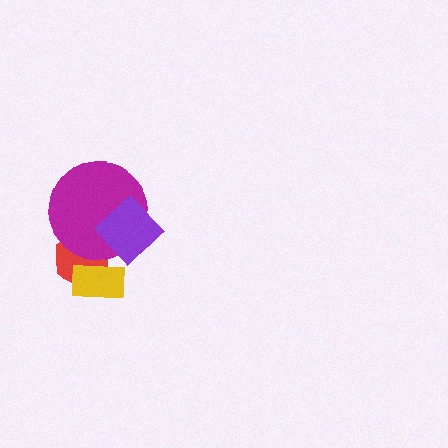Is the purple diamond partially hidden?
No, no other shape covers it.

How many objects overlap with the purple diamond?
2 objects overlap with the purple diamond.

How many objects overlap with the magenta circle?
2 objects overlap with the magenta circle.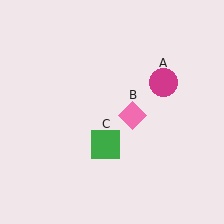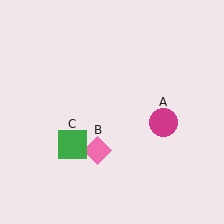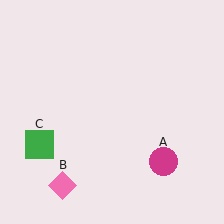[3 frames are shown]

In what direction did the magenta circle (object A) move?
The magenta circle (object A) moved down.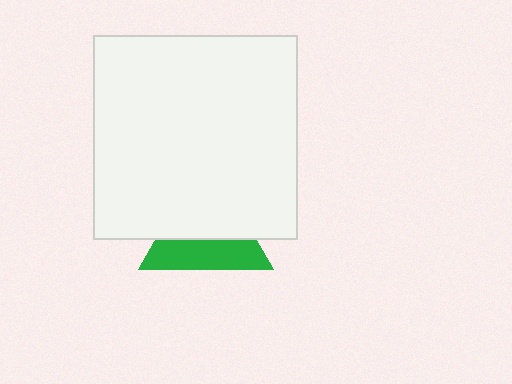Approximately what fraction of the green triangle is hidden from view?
Roughly 56% of the green triangle is hidden behind the white square.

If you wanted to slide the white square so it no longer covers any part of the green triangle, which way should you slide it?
Slide it up — that is the most direct way to separate the two shapes.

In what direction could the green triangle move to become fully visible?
The green triangle could move down. That would shift it out from behind the white square entirely.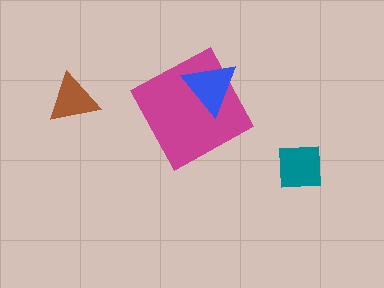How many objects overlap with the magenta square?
1 object overlaps with the magenta square.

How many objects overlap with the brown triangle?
0 objects overlap with the brown triangle.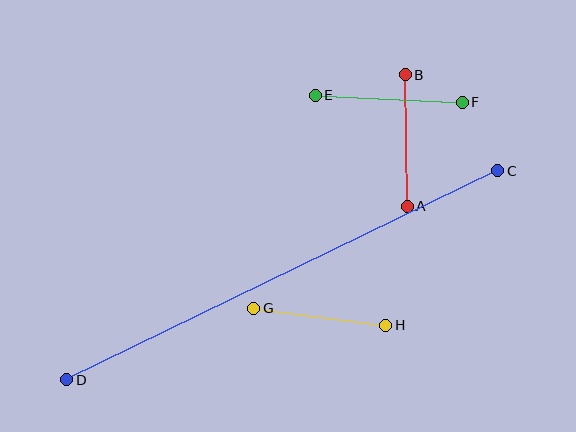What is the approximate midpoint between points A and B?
The midpoint is at approximately (406, 141) pixels.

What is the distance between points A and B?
The distance is approximately 132 pixels.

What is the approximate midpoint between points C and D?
The midpoint is at approximately (282, 275) pixels.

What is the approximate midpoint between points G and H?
The midpoint is at approximately (320, 317) pixels.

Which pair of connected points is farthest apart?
Points C and D are farthest apart.